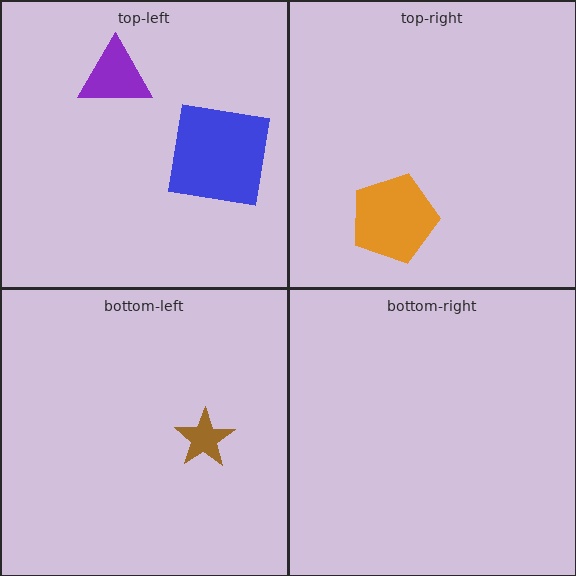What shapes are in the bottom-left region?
The brown star.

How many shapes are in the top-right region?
1.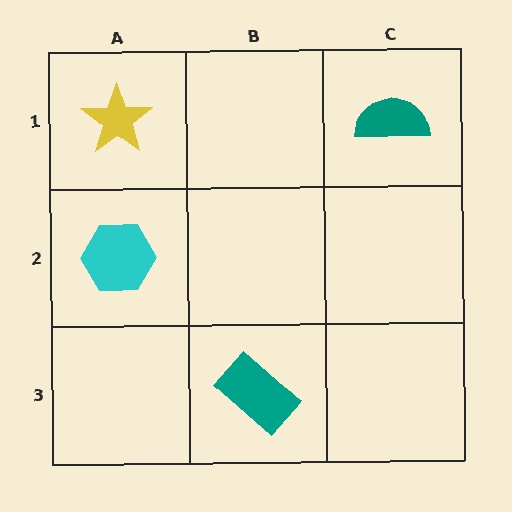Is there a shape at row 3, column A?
No, that cell is empty.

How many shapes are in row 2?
1 shape.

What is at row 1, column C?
A teal semicircle.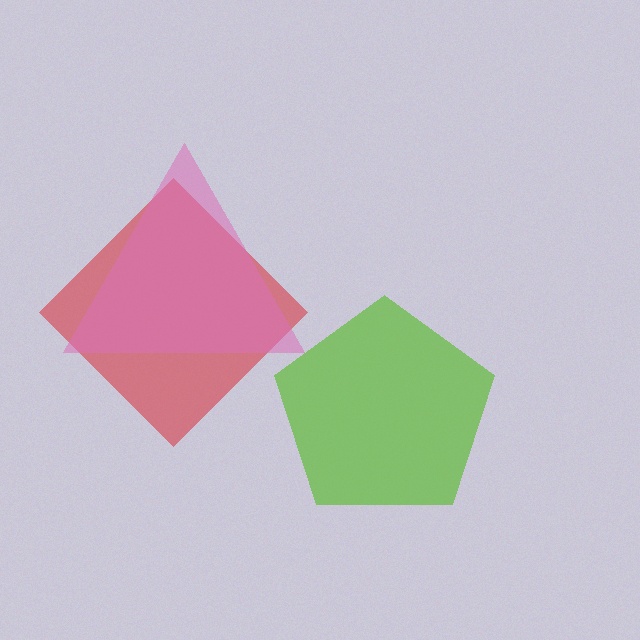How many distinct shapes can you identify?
There are 3 distinct shapes: a lime pentagon, a red diamond, a pink triangle.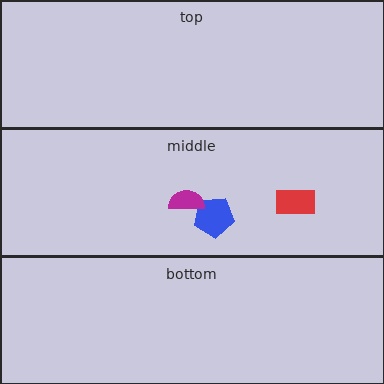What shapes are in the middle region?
The red rectangle, the blue pentagon, the magenta semicircle.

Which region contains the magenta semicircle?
The middle region.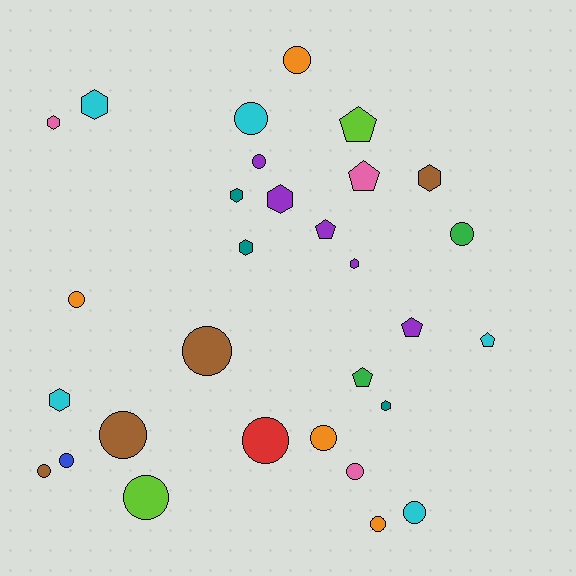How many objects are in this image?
There are 30 objects.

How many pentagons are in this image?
There are 6 pentagons.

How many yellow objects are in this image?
There are no yellow objects.